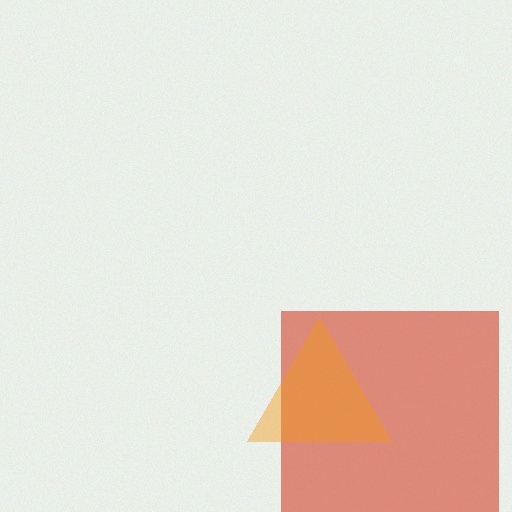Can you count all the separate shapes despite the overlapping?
Yes, there are 2 separate shapes.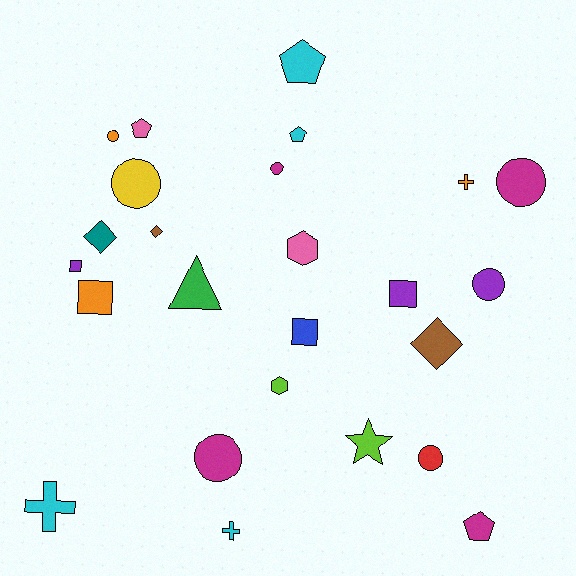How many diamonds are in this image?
There are 3 diamonds.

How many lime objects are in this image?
There are 2 lime objects.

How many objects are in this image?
There are 25 objects.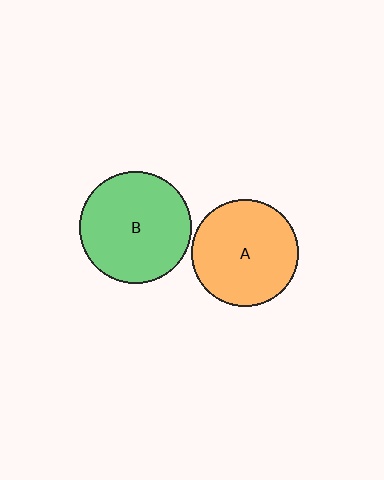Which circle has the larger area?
Circle B (green).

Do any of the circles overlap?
No, none of the circles overlap.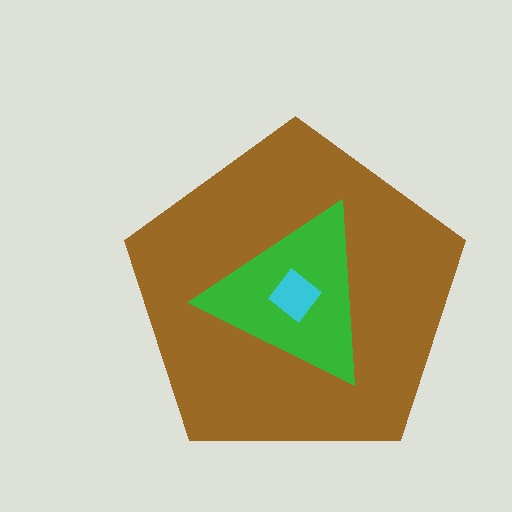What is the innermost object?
The cyan diamond.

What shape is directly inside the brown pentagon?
The green triangle.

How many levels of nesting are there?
3.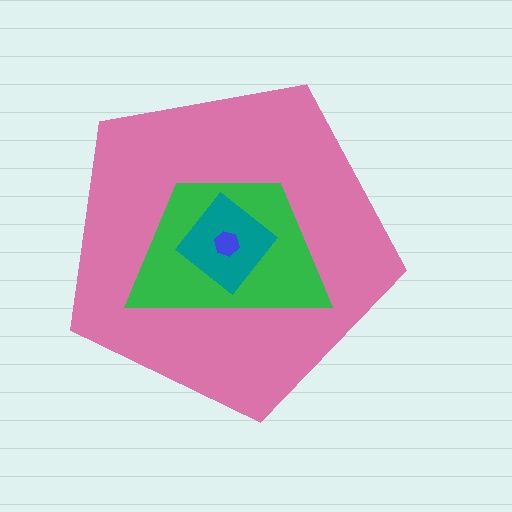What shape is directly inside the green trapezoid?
The teal diamond.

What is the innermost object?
The blue hexagon.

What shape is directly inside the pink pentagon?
The green trapezoid.